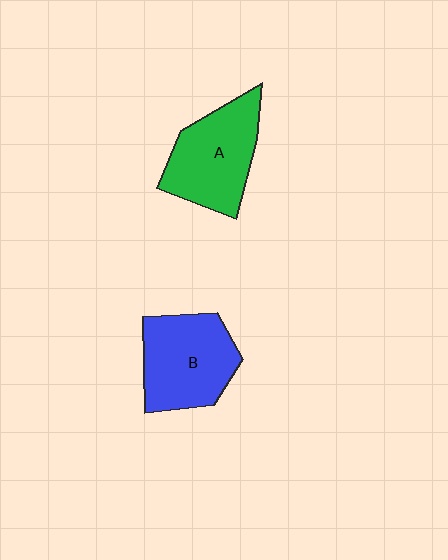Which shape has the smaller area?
Shape A (green).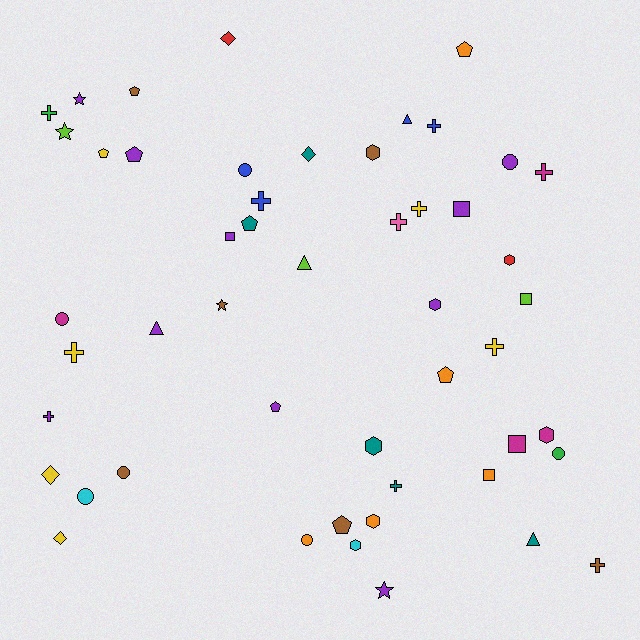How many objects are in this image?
There are 50 objects.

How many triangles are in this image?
There are 4 triangles.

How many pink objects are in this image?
There is 1 pink object.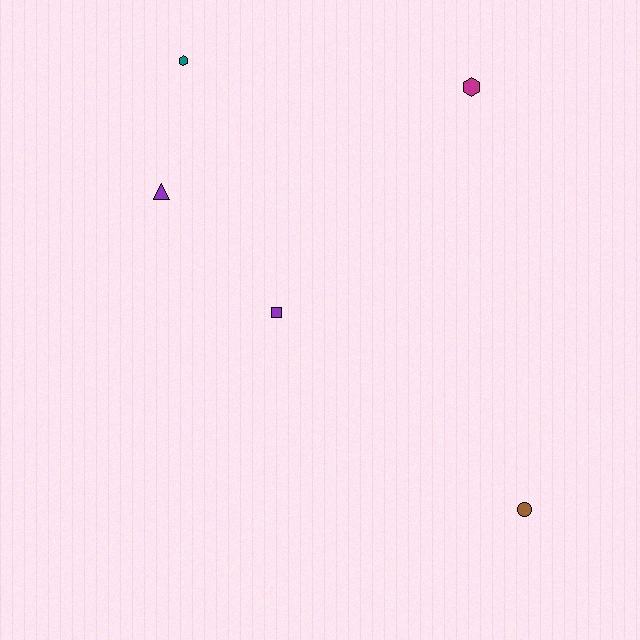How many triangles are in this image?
There is 1 triangle.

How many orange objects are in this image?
There are no orange objects.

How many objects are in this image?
There are 5 objects.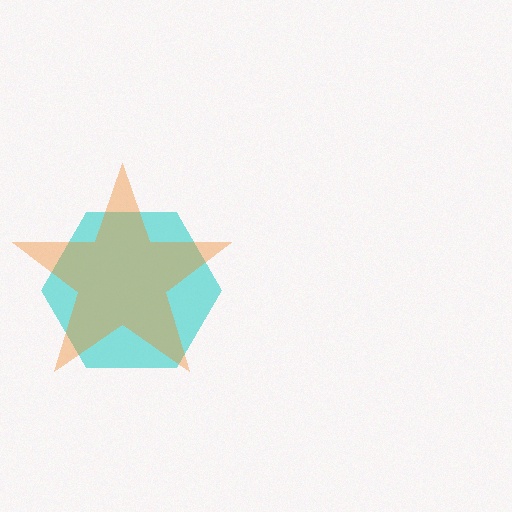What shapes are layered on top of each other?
The layered shapes are: a cyan hexagon, an orange star.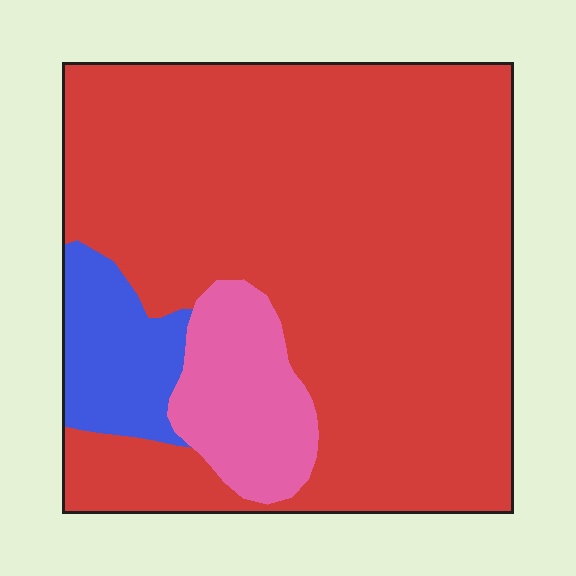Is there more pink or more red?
Red.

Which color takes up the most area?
Red, at roughly 80%.